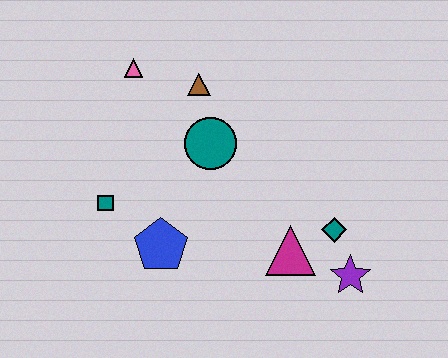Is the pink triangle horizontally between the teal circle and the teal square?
Yes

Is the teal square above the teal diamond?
Yes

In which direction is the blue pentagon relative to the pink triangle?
The blue pentagon is below the pink triangle.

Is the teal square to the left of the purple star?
Yes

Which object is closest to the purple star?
The teal diamond is closest to the purple star.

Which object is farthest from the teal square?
The purple star is farthest from the teal square.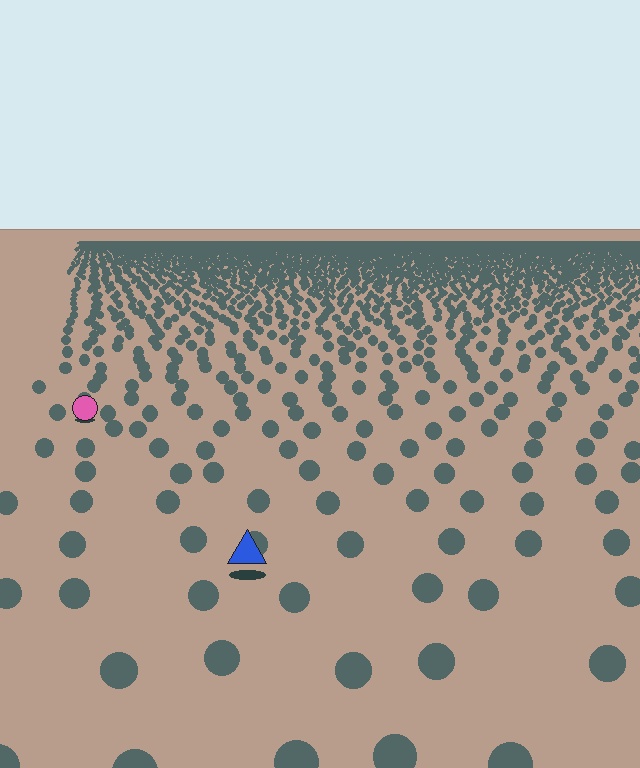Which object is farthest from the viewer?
The pink circle is farthest from the viewer. It appears smaller and the ground texture around it is denser.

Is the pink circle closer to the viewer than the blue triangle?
No. The blue triangle is closer — you can tell from the texture gradient: the ground texture is coarser near it.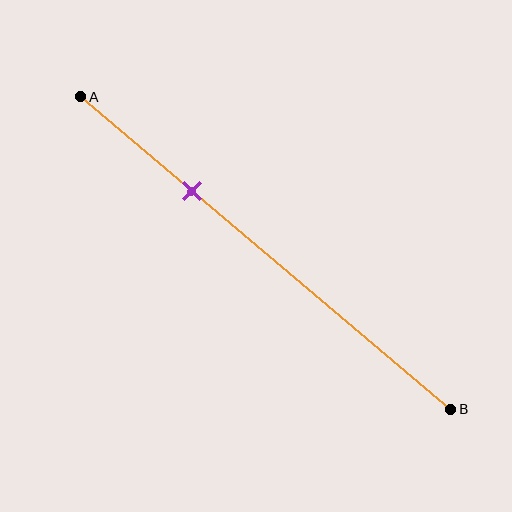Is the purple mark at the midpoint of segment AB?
No, the mark is at about 30% from A, not at the 50% midpoint.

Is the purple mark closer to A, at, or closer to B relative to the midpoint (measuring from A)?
The purple mark is closer to point A than the midpoint of segment AB.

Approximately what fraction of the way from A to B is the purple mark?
The purple mark is approximately 30% of the way from A to B.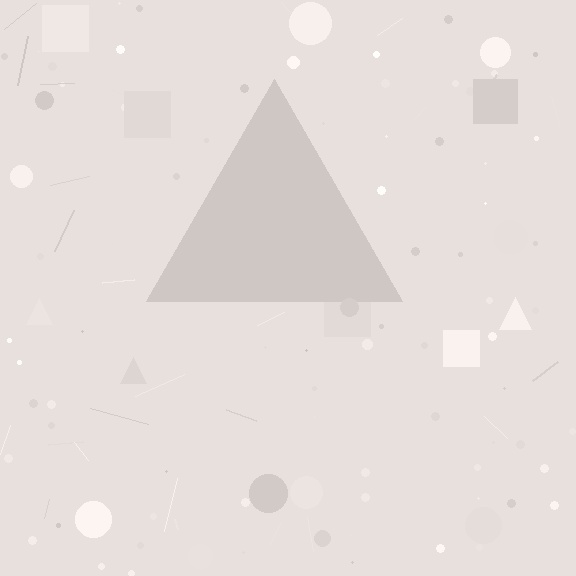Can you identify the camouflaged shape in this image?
The camouflaged shape is a triangle.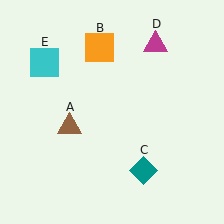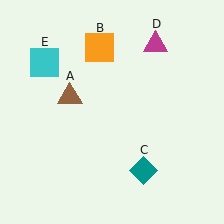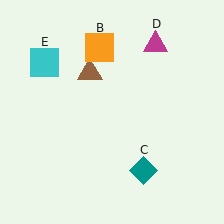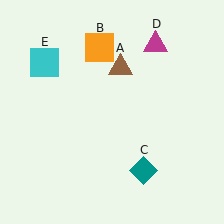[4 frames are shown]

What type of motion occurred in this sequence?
The brown triangle (object A) rotated clockwise around the center of the scene.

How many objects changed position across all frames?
1 object changed position: brown triangle (object A).